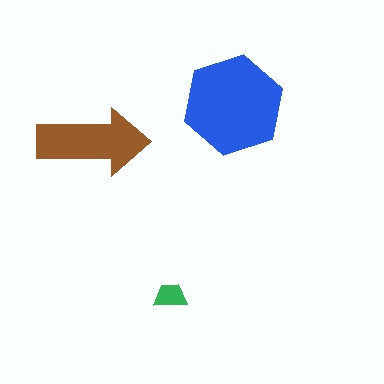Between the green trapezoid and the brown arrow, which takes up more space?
The brown arrow.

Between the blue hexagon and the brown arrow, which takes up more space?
The blue hexagon.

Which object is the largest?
The blue hexagon.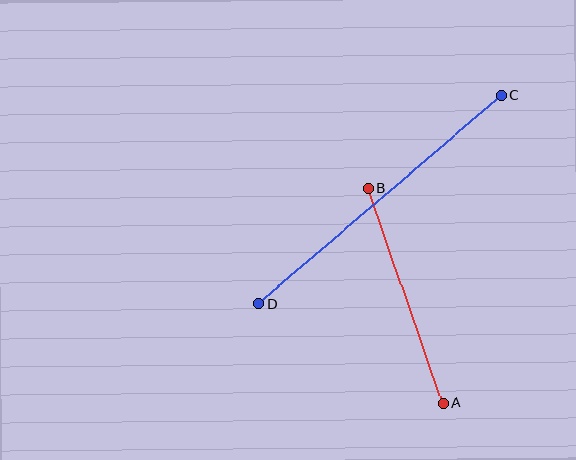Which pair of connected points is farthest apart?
Points C and D are farthest apart.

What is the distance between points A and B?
The distance is approximately 227 pixels.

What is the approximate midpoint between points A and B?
The midpoint is at approximately (405, 296) pixels.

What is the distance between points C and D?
The distance is approximately 320 pixels.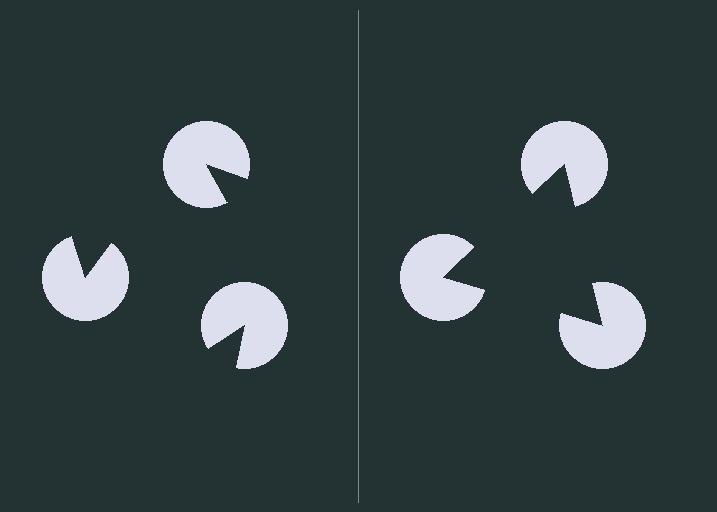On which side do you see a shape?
An illusory triangle appears on the right side. On the left side the wedge cuts are rotated, so no coherent shape forms.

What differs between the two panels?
The pac-man discs are positioned identically on both sides; only the wedge orientations differ. On the right they align to a triangle; on the left they are misaligned.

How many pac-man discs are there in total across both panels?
6 — 3 on each side.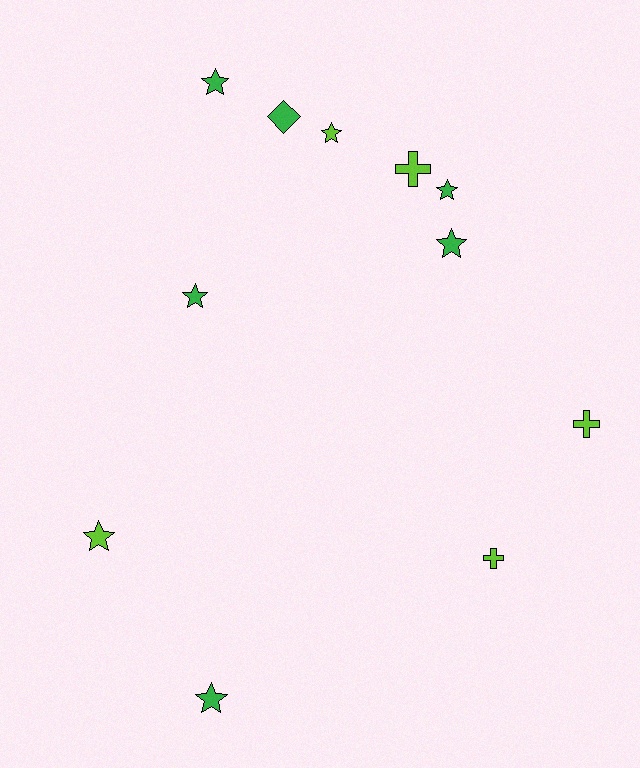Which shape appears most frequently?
Star, with 7 objects.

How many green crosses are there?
There are no green crosses.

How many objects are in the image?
There are 11 objects.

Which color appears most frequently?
Green, with 6 objects.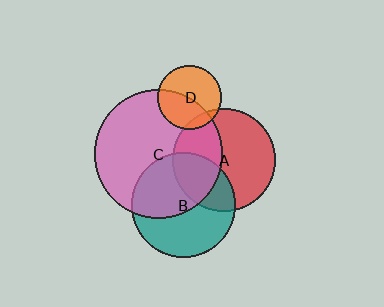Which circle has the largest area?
Circle C (pink).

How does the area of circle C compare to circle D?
Approximately 4.1 times.